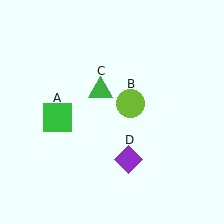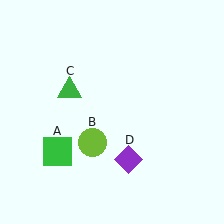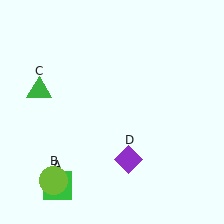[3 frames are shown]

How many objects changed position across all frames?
3 objects changed position: green square (object A), lime circle (object B), green triangle (object C).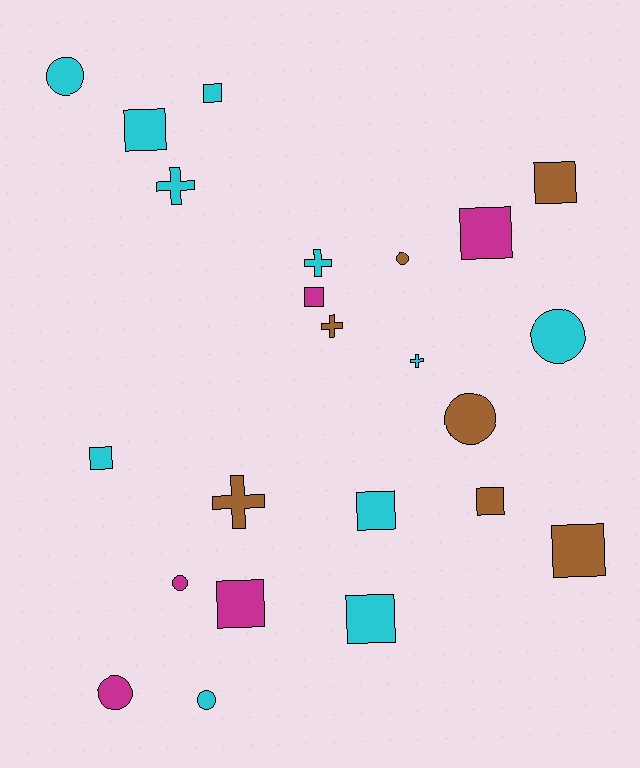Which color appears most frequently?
Cyan, with 11 objects.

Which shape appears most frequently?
Square, with 11 objects.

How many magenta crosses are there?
There are no magenta crosses.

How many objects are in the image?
There are 23 objects.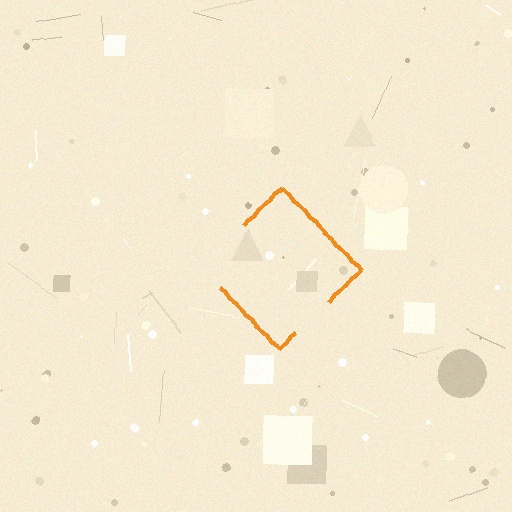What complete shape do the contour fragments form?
The contour fragments form a diamond.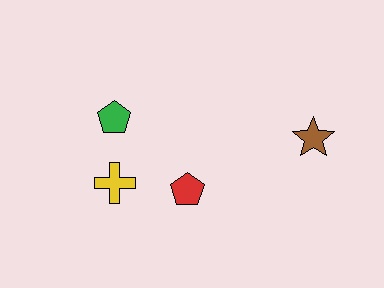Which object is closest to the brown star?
The red pentagon is closest to the brown star.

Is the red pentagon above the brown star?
No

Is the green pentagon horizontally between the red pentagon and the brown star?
No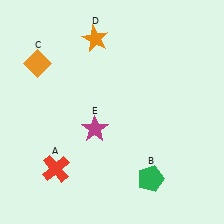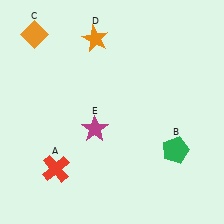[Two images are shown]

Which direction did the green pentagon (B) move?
The green pentagon (B) moved up.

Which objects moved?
The objects that moved are: the green pentagon (B), the orange diamond (C).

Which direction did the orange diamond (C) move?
The orange diamond (C) moved up.